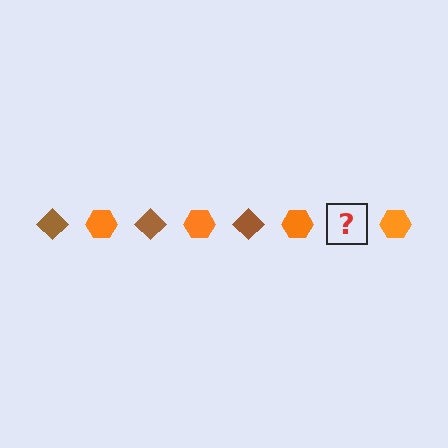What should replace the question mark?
The question mark should be replaced with a brown diamond.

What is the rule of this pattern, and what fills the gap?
The rule is that the pattern alternates between brown diamond and orange hexagon. The gap should be filled with a brown diamond.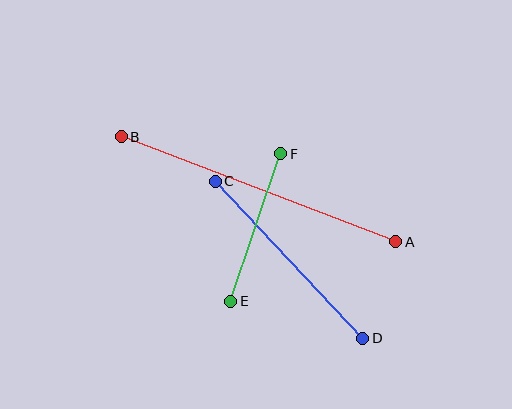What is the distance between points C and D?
The distance is approximately 216 pixels.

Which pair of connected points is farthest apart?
Points A and B are farthest apart.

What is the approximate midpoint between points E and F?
The midpoint is at approximately (256, 227) pixels.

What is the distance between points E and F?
The distance is approximately 156 pixels.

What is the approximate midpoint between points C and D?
The midpoint is at approximately (289, 260) pixels.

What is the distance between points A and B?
The distance is approximately 294 pixels.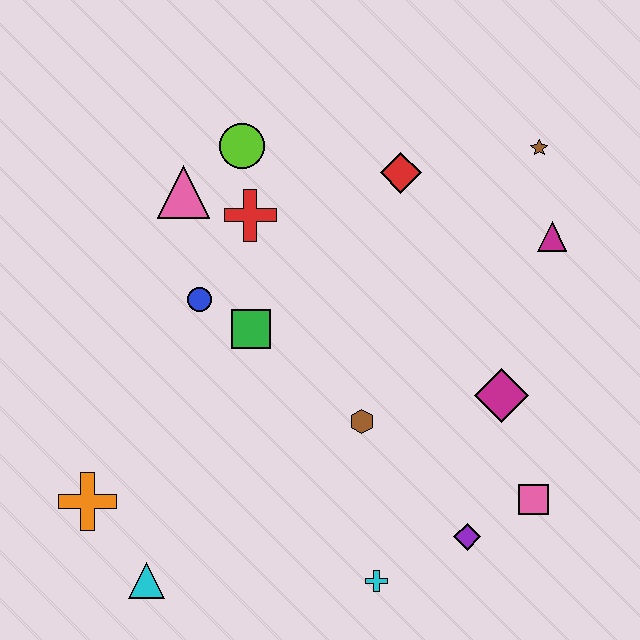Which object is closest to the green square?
The blue circle is closest to the green square.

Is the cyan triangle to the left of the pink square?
Yes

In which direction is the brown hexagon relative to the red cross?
The brown hexagon is below the red cross.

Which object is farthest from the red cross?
The pink square is farthest from the red cross.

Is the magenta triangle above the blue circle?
Yes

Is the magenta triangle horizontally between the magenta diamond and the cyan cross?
No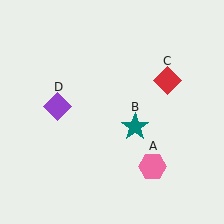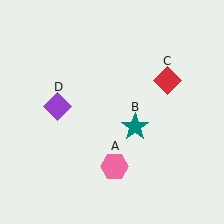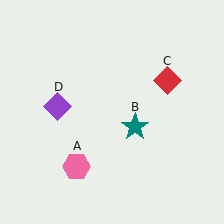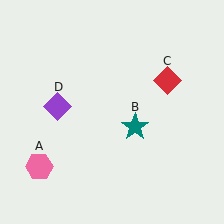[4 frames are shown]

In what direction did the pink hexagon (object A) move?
The pink hexagon (object A) moved left.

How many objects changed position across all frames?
1 object changed position: pink hexagon (object A).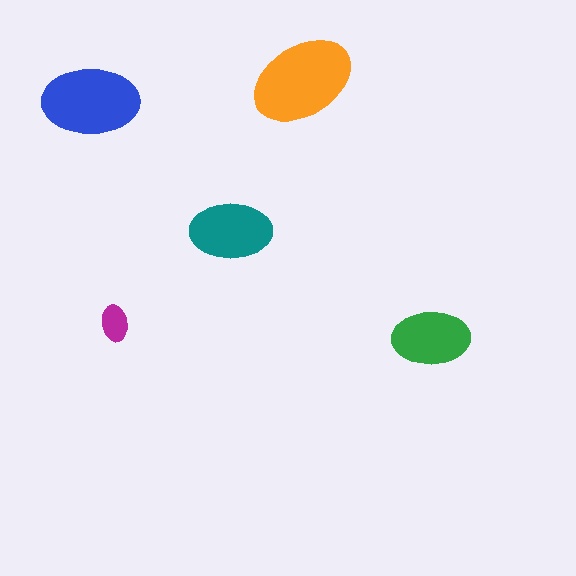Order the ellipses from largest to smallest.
the orange one, the blue one, the teal one, the green one, the magenta one.